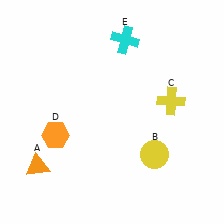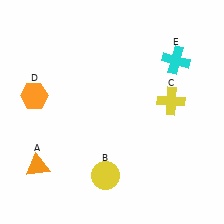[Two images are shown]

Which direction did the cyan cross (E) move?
The cyan cross (E) moved right.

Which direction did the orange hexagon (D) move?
The orange hexagon (D) moved up.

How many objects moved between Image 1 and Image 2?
3 objects moved between the two images.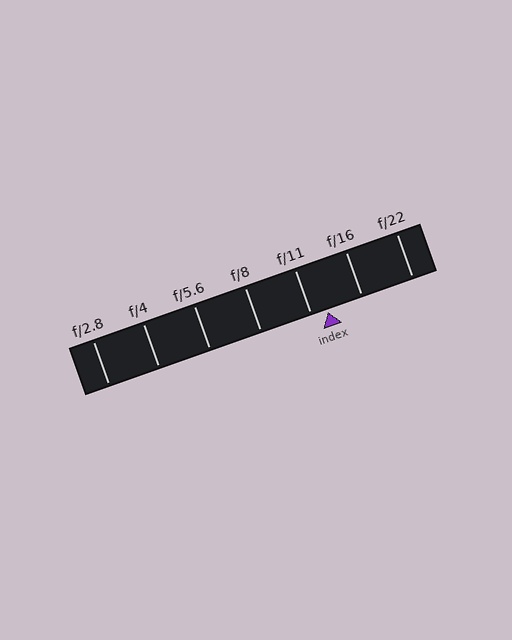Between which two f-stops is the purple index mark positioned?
The index mark is between f/11 and f/16.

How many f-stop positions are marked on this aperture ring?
There are 7 f-stop positions marked.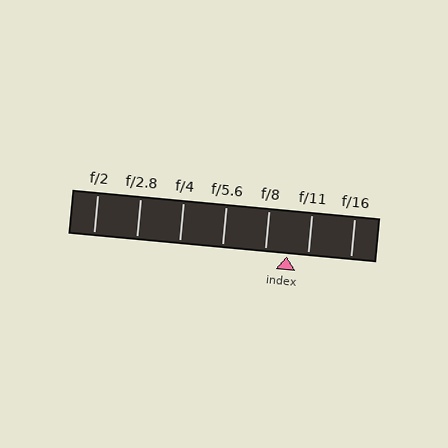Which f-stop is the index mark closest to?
The index mark is closest to f/11.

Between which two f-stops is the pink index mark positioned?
The index mark is between f/8 and f/11.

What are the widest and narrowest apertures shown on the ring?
The widest aperture shown is f/2 and the narrowest is f/16.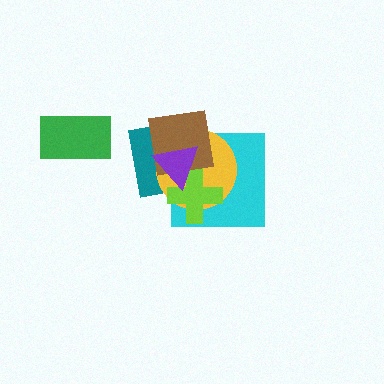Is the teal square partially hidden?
Yes, it is partially covered by another shape.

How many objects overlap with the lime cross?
4 objects overlap with the lime cross.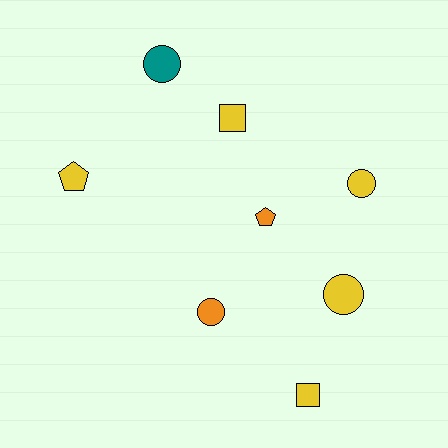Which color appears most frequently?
Yellow, with 5 objects.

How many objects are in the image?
There are 8 objects.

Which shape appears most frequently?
Circle, with 4 objects.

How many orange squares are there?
There are no orange squares.